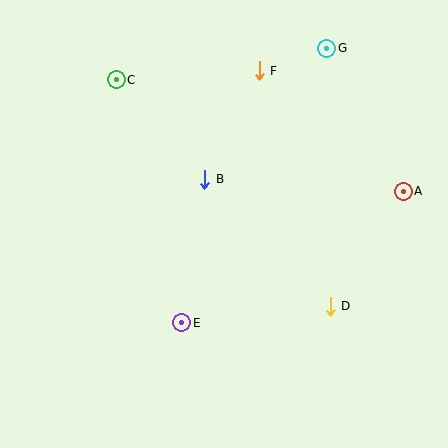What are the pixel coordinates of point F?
Point F is at (259, 71).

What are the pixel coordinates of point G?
Point G is at (327, 48).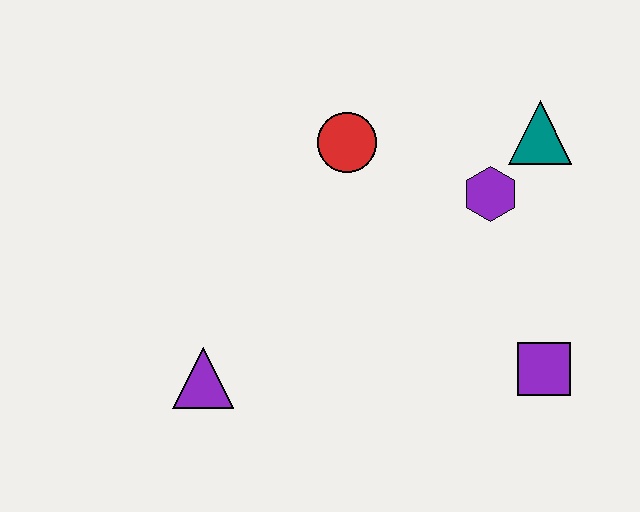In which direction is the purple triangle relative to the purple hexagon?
The purple triangle is to the left of the purple hexagon.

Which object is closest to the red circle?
The purple hexagon is closest to the red circle.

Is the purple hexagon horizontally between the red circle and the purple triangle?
No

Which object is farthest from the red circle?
The purple square is farthest from the red circle.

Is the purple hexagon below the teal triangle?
Yes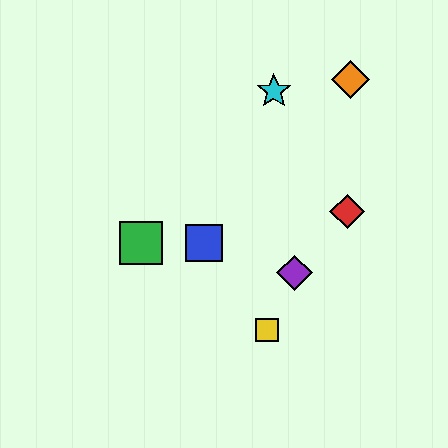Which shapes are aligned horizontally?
The blue square, the green square are aligned horizontally.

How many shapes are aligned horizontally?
2 shapes (the blue square, the green square) are aligned horizontally.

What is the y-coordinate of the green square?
The green square is at y≈243.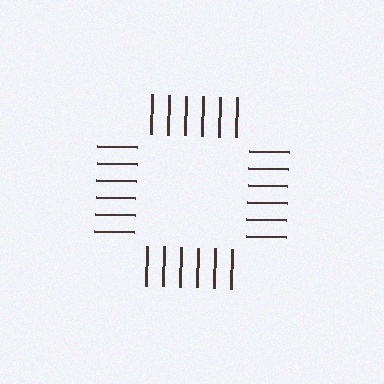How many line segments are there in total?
24 — 6 along each of the 4 edges.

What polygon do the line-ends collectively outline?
An illusory square — the line segments terminate on its edges but no continuous stroke is drawn.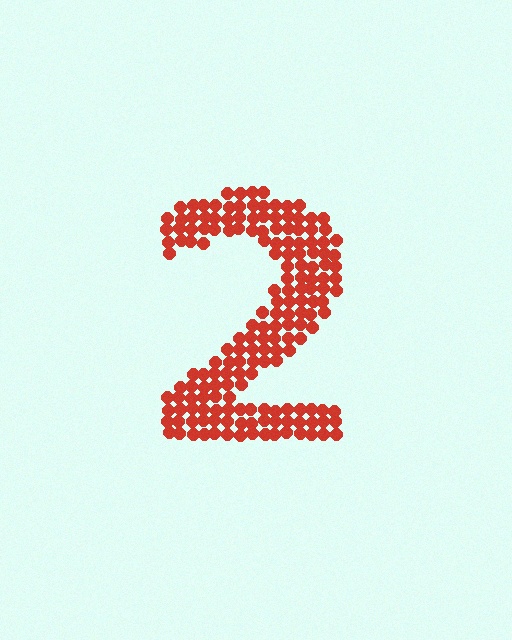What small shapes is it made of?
It is made of small circles.